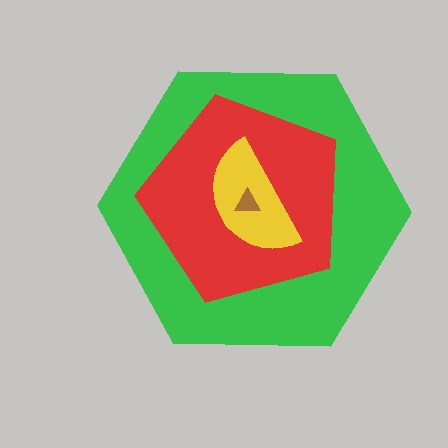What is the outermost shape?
The green hexagon.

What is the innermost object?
The brown triangle.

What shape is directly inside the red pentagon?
The yellow semicircle.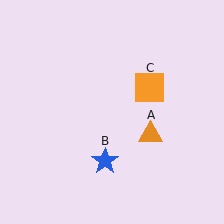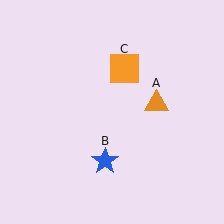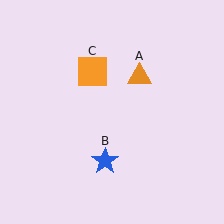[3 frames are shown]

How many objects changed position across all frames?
2 objects changed position: orange triangle (object A), orange square (object C).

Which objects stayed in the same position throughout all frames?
Blue star (object B) remained stationary.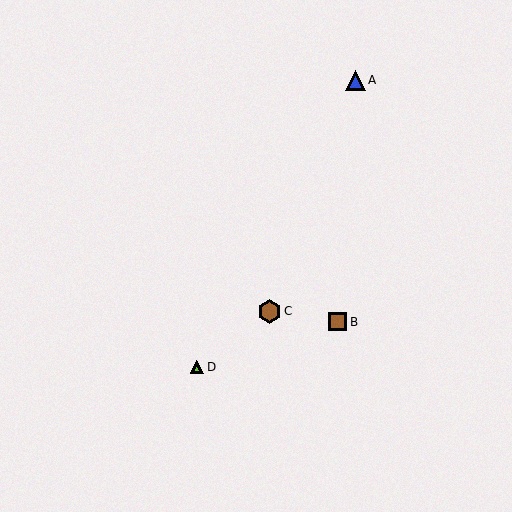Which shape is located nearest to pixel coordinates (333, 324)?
The brown square (labeled B) at (338, 322) is nearest to that location.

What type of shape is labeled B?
Shape B is a brown square.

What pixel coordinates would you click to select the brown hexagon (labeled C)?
Click at (269, 311) to select the brown hexagon C.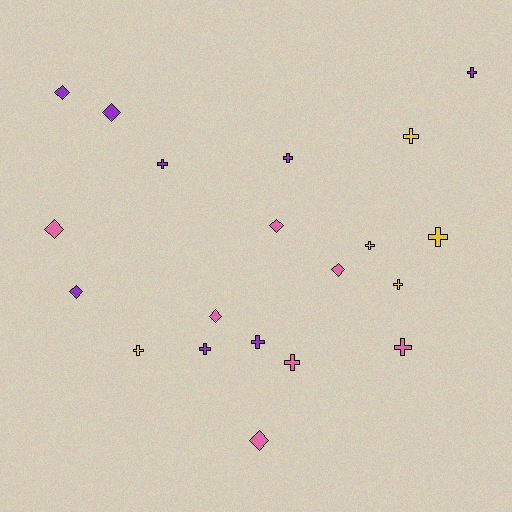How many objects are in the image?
There are 20 objects.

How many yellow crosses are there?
There are 5 yellow crosses.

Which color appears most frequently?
Purple, with 8 objects.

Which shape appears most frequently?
Cross, with 12 objects.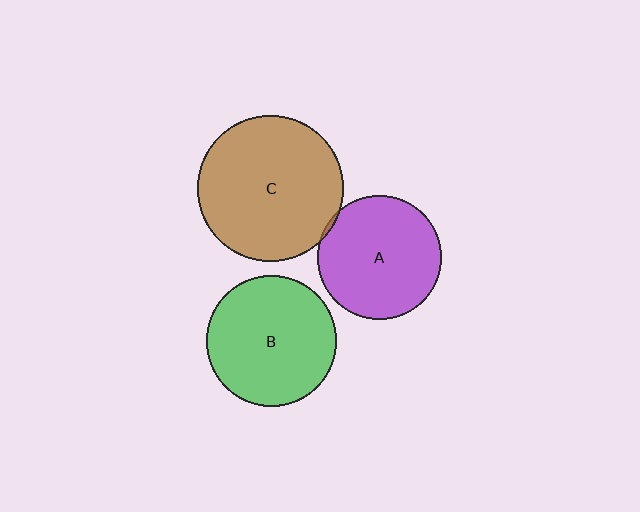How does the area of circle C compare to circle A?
Approximately 1.4 times.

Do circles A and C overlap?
Yes.